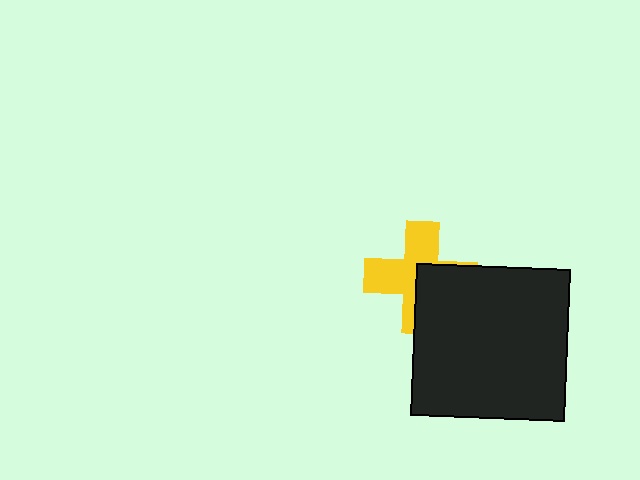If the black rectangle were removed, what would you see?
You would see the complete yellow cross.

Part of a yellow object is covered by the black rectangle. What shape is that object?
It is a cross.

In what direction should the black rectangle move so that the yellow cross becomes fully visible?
The black rectangle should move toward the lower-right. That is the shortest direction to clear the overlap and leave the yellow cross fully visible.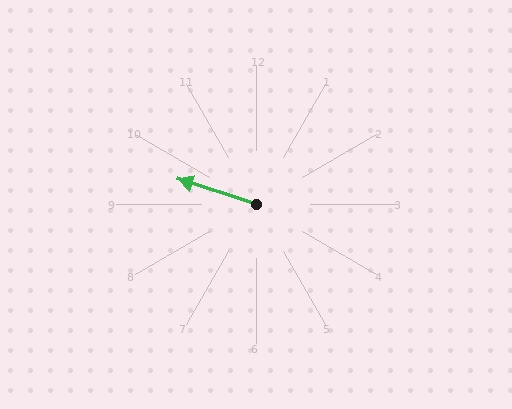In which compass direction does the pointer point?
West.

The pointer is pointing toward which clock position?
Roughly 10 o'clock.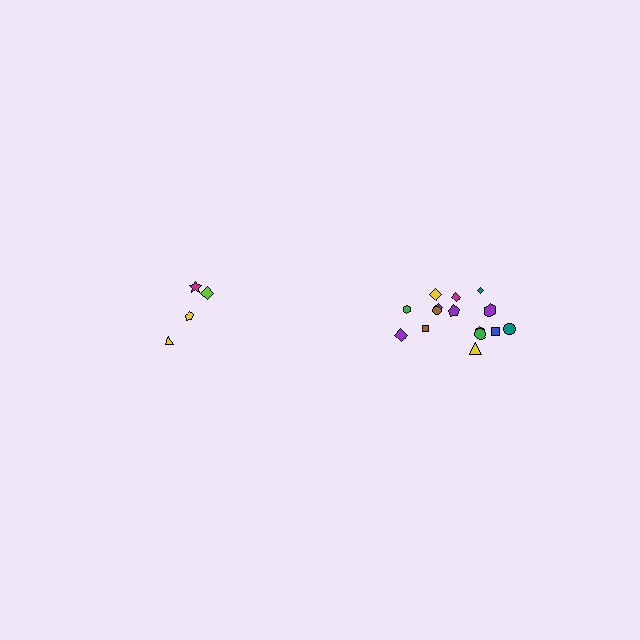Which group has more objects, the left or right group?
The right group.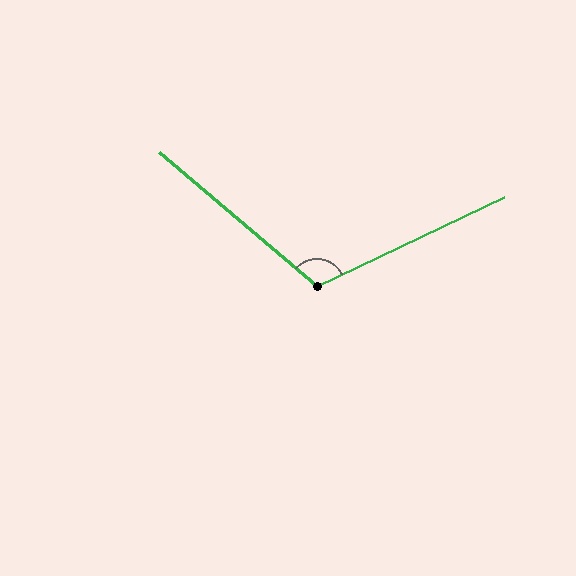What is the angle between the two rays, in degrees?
Approximately 114 degrees.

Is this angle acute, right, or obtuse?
It is obtuse.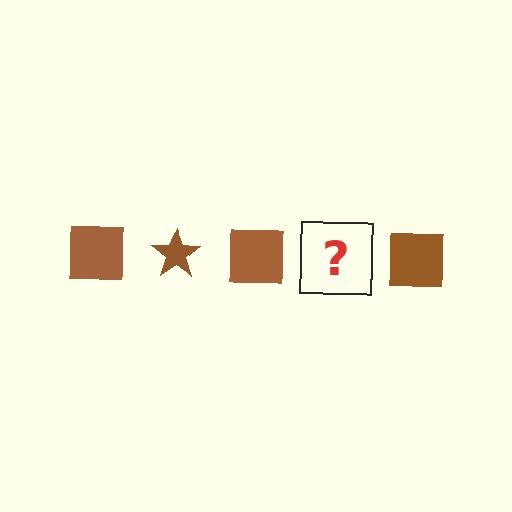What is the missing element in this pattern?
The missing element is a brown star.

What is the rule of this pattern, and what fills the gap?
The rule is that the pattern cycles through square, star shapes in brown. The gap should be filled with a brown star.